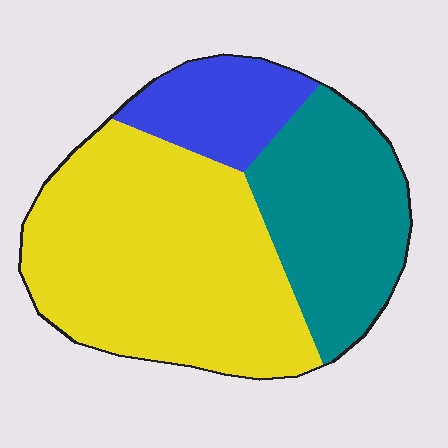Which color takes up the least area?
Blue, at roughly 15%.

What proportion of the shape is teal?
Teal covers about 30% of the shape.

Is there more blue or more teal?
Teal.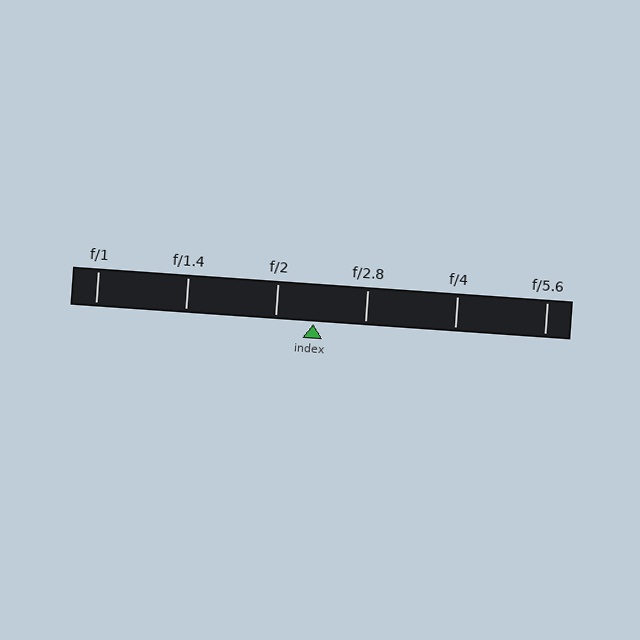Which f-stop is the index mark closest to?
The index mark is closest to f/2.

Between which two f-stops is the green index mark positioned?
The index mark is between f/2 and f/2.8.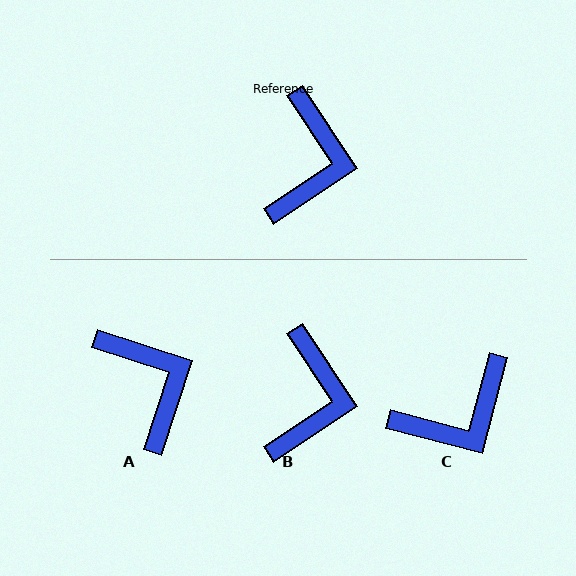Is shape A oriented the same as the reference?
No, it is off by about 38 degrees.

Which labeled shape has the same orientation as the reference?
B.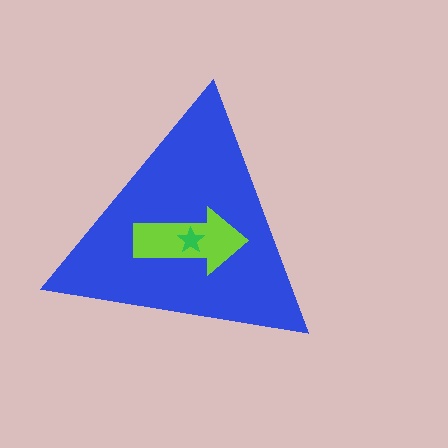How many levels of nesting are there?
3.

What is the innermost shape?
The green star.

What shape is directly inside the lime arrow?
The green star.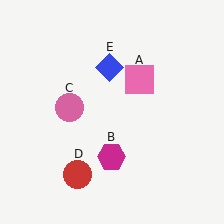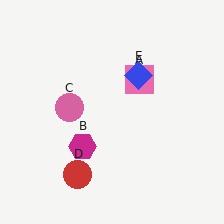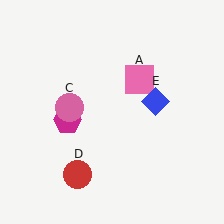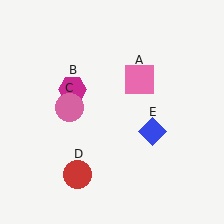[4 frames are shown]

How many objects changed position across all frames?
2 objects changed position: magenta hexagon (object B), blue diamond (object E).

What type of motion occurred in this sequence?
The magenta hexagon (object B), blue diamond (object E) rotated clockwise around the center of the scene.